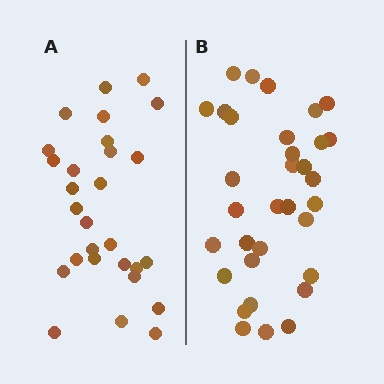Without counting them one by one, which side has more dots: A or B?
Region B (the right region) has more dots.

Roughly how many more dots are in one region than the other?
Region B has about 5 more dots than region A.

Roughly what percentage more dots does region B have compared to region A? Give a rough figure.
About 20% more.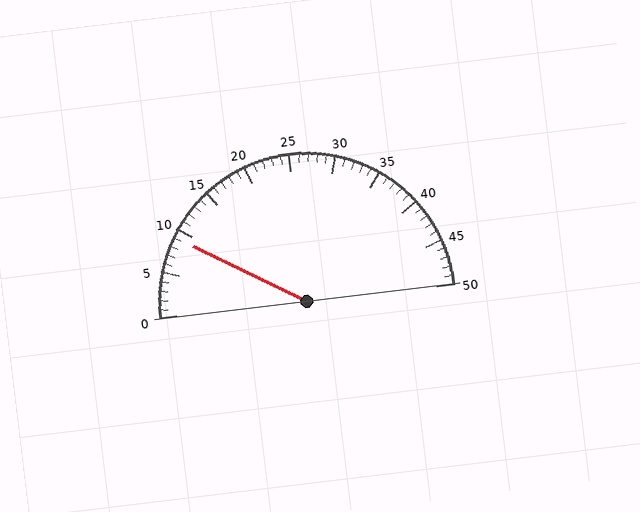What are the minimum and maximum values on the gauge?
The gauge ranges from 0 to 50.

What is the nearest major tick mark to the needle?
The nearest major tick mark is 10.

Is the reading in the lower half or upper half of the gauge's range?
The reading is in the lower half of the range (0 to 50).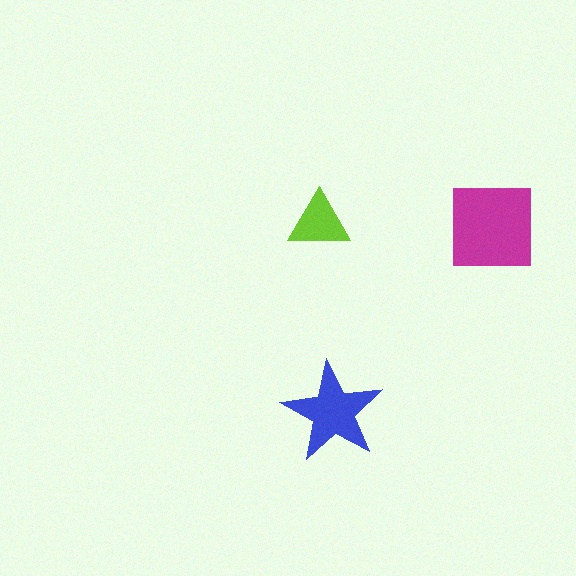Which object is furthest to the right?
The magenta square is rightmost.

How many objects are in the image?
There are 3 objects in the image.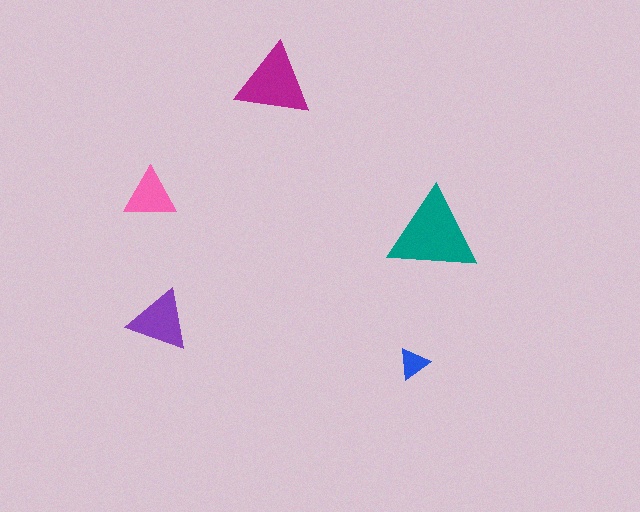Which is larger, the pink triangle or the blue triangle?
The pink one.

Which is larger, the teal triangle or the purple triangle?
The teal one.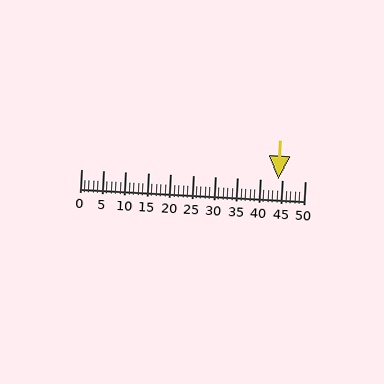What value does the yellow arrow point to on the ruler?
The yellow arrow points to approximately 44.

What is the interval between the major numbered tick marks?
The major tick marks are spaced 5 units apart.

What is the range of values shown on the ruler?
The ruler shows values from 0 to 50.